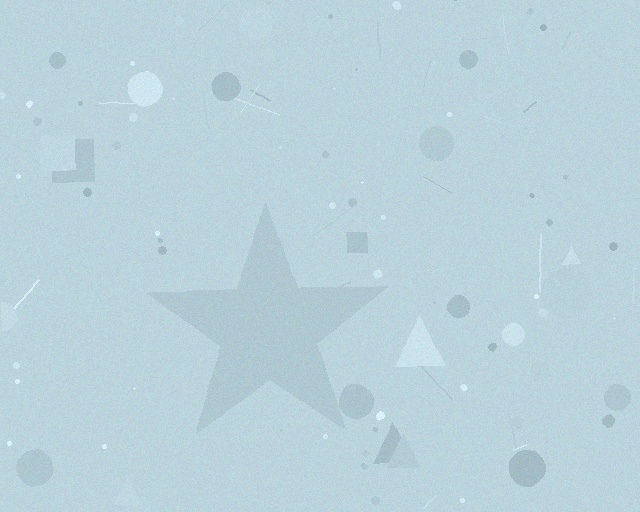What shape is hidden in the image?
A star is hidden in the image.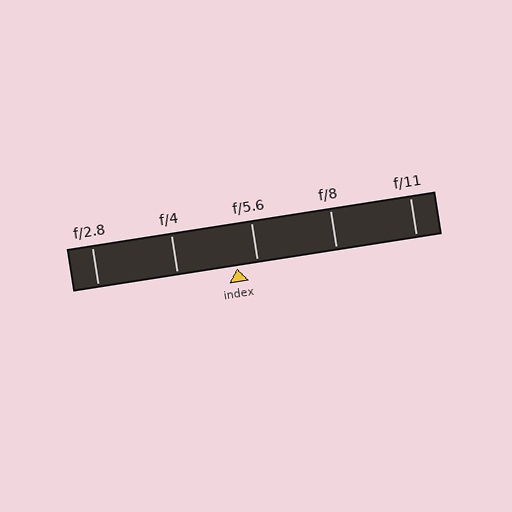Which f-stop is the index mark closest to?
The index mark is closest to f/5.6.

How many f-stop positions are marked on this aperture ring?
There are 5 f-stop positions marked.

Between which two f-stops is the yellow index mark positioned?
The index mark is between f/4 and f/5.6.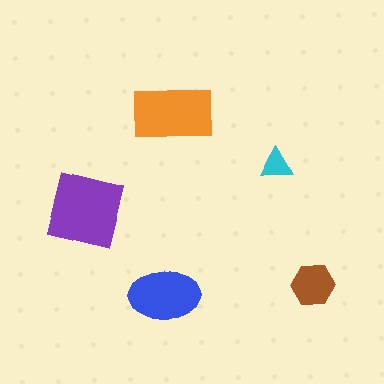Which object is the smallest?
The cyan triangle.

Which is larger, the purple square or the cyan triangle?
The purple square.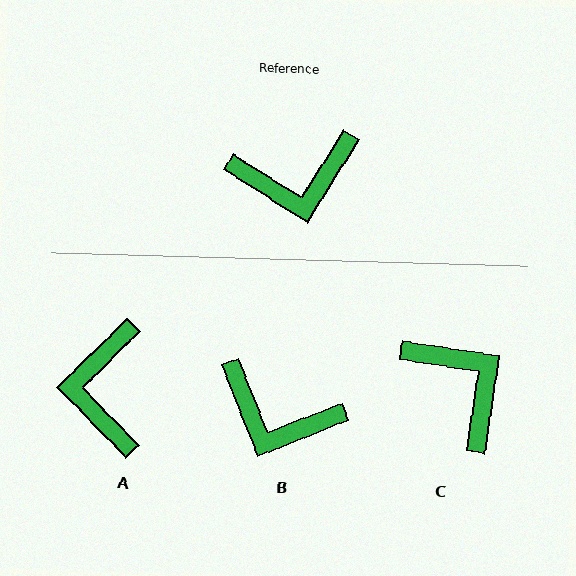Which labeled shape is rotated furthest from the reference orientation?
C, about 114 degrees away.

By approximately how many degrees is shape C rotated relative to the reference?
Approximately 114 degrees counter-clockwise.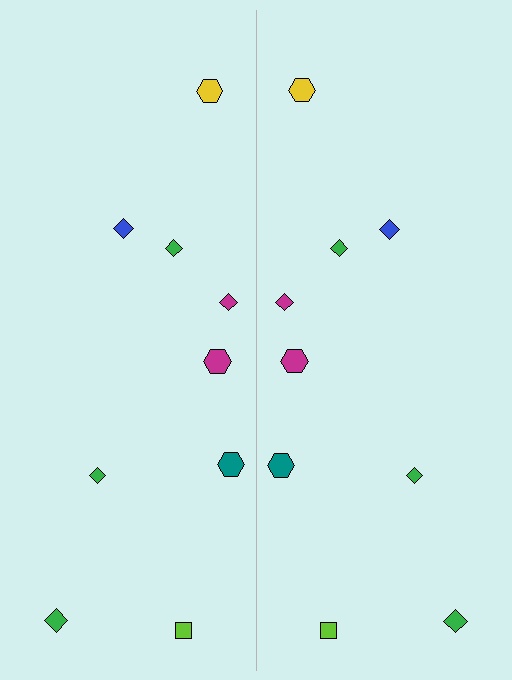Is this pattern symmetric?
Yes, this pattern has bilateral (reflection) symmetry.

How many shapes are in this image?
There are 18 shapes in this image.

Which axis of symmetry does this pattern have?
The pattern has a vertical axis of symmetry running through the center of the image.